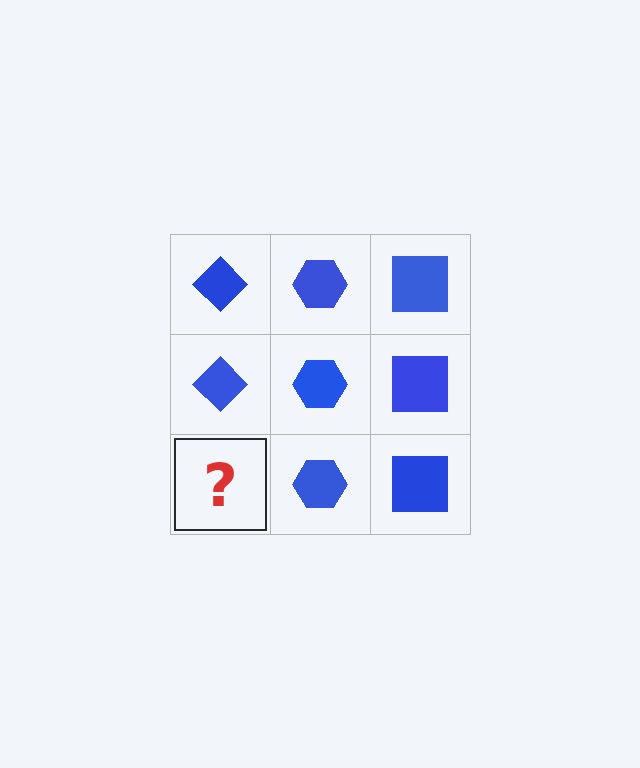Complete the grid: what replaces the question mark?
The question mark should be replaced with a blue diamond.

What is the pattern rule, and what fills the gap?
The rule is that each column has a consistent shape. The gap should be filled with a blue diamond.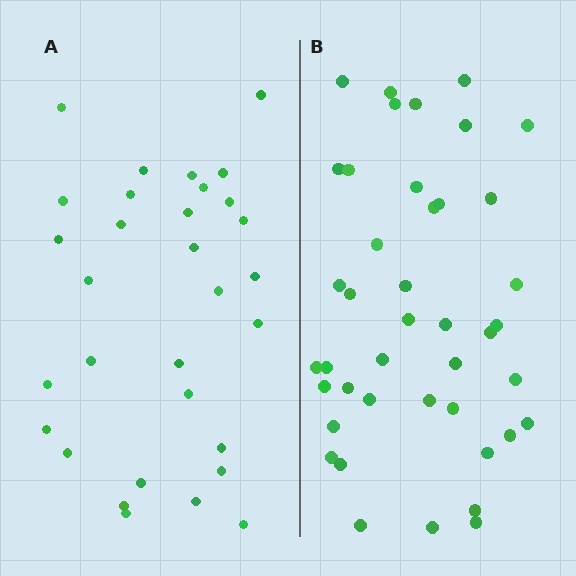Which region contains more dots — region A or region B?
Region B (the right region) has more dots.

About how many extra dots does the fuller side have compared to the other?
Region B has roughly 12 or so more dots than region A.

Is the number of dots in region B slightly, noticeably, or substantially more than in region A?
Region B has noticeably more, but not dramatically so. The ratio is roughly 1.4 to 1.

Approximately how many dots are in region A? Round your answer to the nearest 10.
About 30 dots. (The exact count is 31, which rounds to 30.)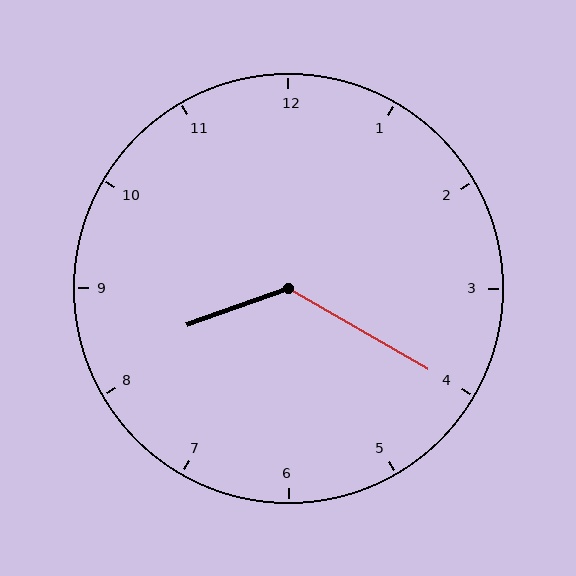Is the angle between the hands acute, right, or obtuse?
It is obtuse.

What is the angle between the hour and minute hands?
Approximately 130 degrees.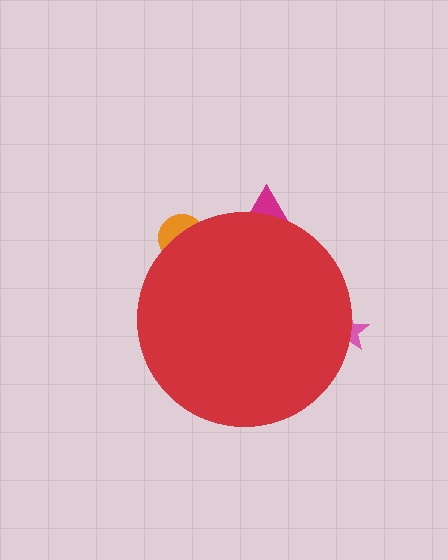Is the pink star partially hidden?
Yes, the pink star is partially hidden behind the red circle.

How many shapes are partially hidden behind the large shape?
3 shapes are partially hidden.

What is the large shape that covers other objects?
A red circle.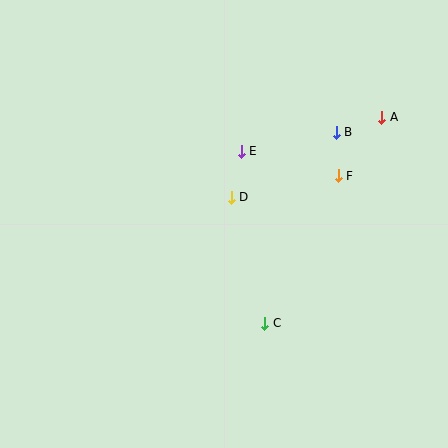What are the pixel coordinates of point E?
Point E is at (241, 151).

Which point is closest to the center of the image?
Point D at (231, 197) is closest to the center.